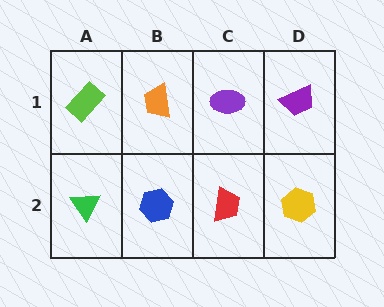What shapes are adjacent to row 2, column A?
A lime rectangle (row 1, column A), a blue hexagon (row 2, column B).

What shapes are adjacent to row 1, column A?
A green triangle (row 2, column A), an orange trapezoid (row 1, column B).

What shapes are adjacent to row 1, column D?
A yellow hexagon (row 2, column D), a purple ellipse (row 1, column C).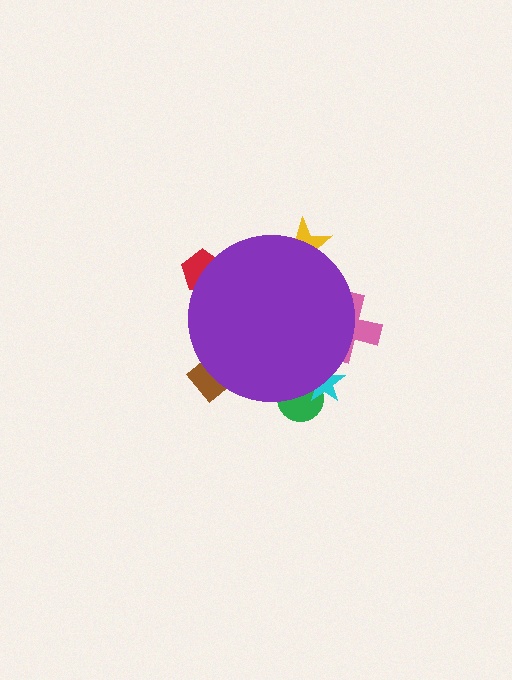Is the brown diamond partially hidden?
Yes, the brown diamond is partially hidden behind the purple circle.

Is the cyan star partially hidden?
Yes, the cyan star is partially hidden behind the purple circle.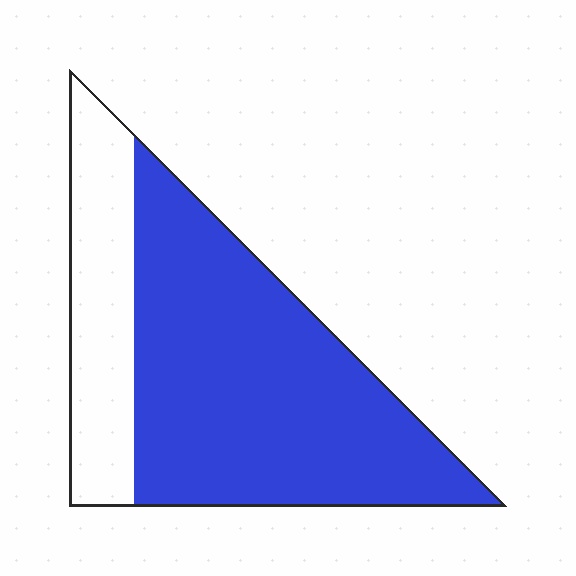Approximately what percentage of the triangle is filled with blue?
Approximately 75%.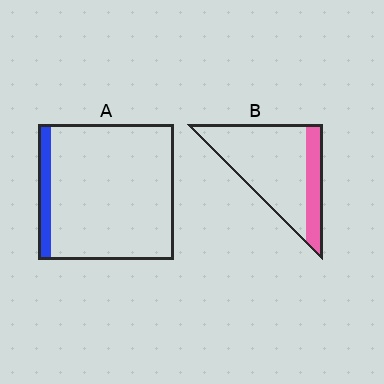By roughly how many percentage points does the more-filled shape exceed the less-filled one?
By roughly 15 percentage points (B over A).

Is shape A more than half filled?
No.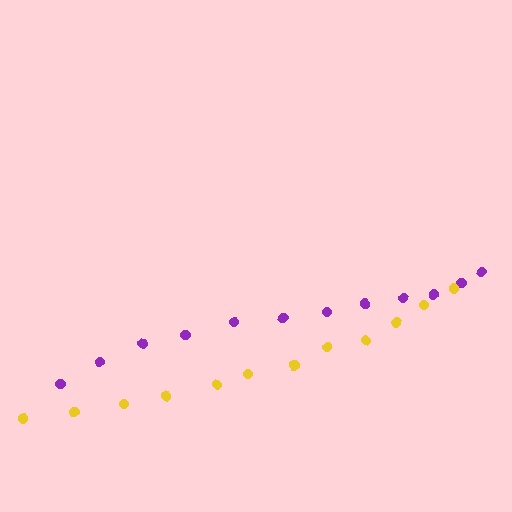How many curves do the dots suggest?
There are 2 distinct paths.